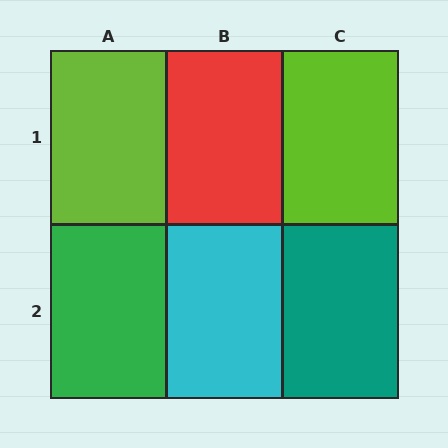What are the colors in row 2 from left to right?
Green, cyan, teal.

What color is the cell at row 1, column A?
Lime.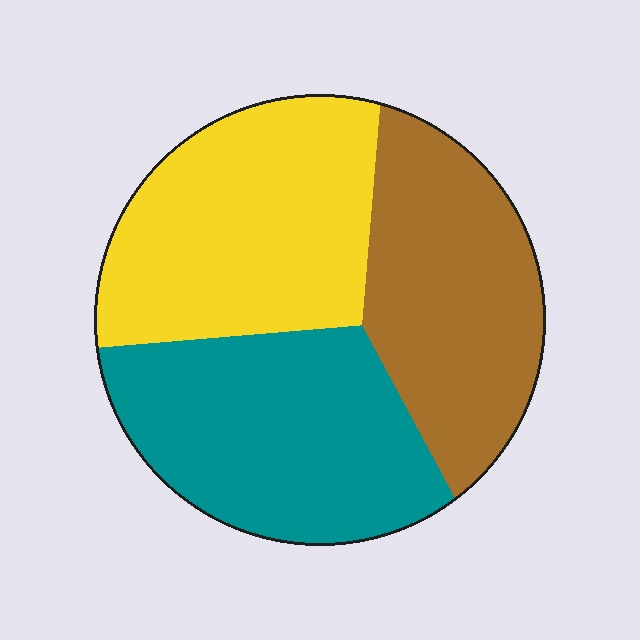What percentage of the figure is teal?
Teal covers 35% of the figure.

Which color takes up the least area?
Brown, at roughly 30%.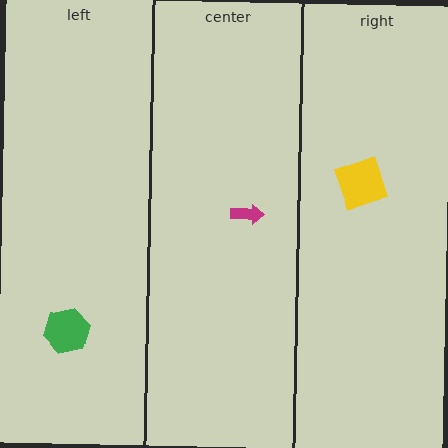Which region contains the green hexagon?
The left region.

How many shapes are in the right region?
1.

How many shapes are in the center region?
1.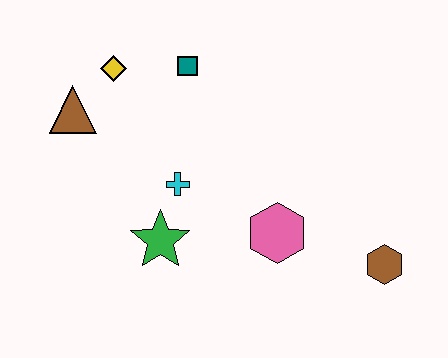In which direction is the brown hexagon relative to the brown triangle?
The brown hexagon is to the right of the brown triangle.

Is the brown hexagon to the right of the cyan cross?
Yes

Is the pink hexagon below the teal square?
Yes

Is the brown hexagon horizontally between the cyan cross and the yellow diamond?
No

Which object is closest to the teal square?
The yellow diamond is closest to the teal square.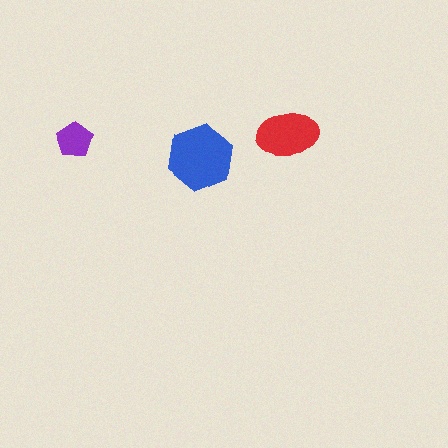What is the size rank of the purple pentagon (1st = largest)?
3rd.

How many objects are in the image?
There are 3 objects in the image.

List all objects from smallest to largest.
The purple pentagon, the red ellipse, the blue hexagon.